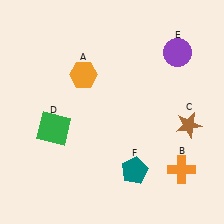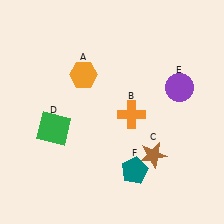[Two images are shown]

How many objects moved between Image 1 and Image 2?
3 objects moved between the two images.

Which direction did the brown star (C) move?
The brown star (C) moved left.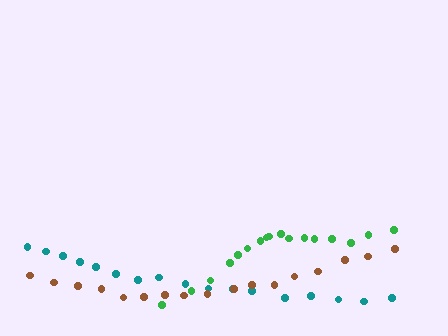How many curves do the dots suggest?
There are 3 distinct paths.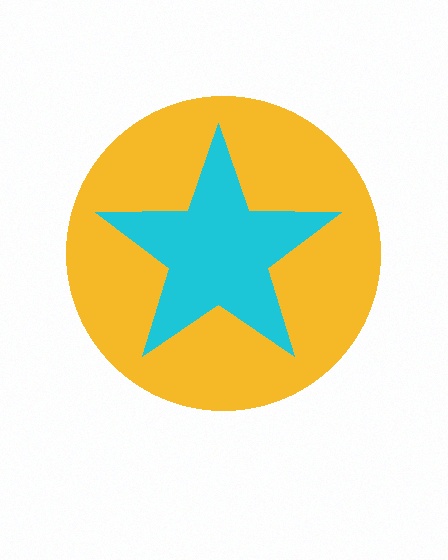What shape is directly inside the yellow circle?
The cyan star.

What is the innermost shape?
The cyan star.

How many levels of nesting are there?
2.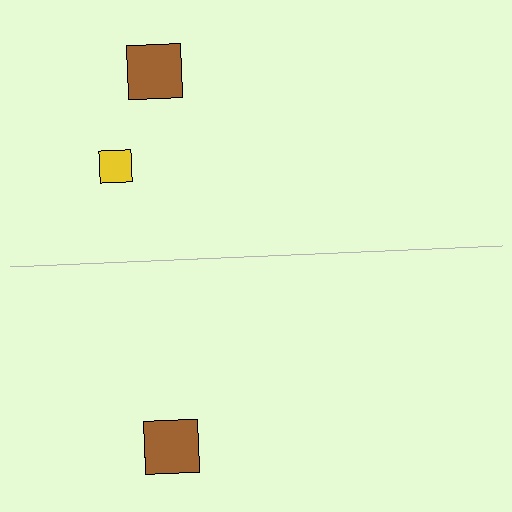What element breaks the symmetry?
A yellow square is missing from the bottom side.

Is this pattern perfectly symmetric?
No, the pattern is not perfectly symmetric. A yellow square is missing from the bottom side.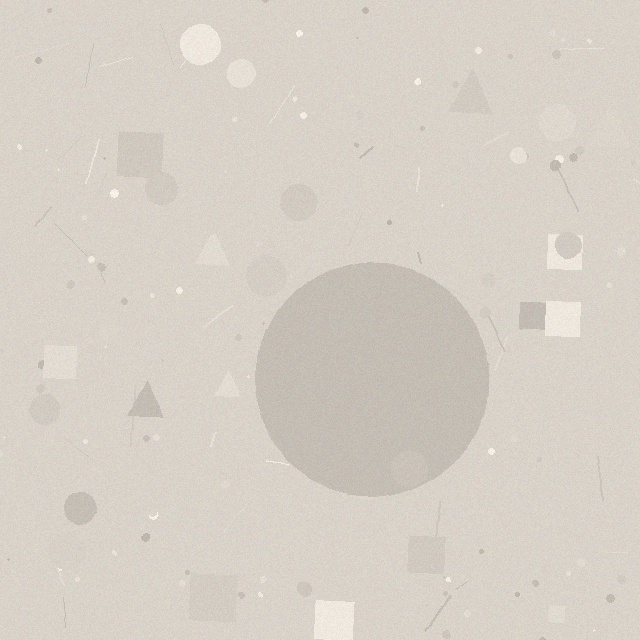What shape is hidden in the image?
A circle is hidden in the image.